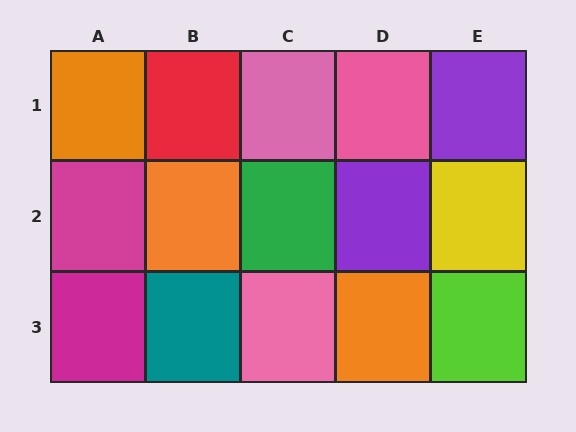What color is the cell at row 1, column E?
Purple.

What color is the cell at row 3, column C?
Pink.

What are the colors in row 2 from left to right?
Magenta, orange, green, purple, yellow.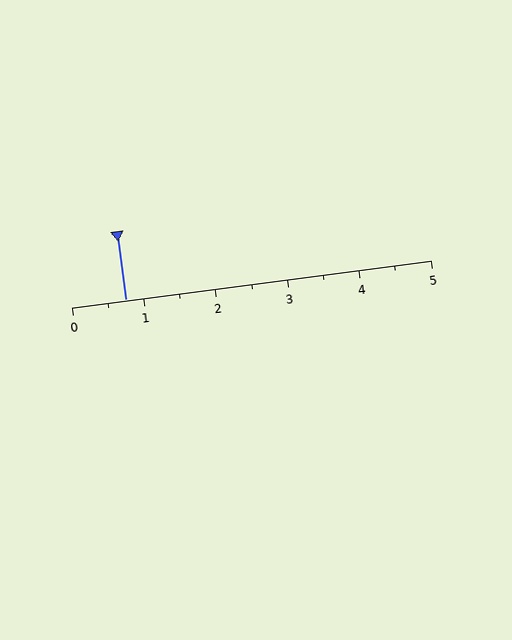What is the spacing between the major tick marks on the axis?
The major ticks are spaced 1 apart.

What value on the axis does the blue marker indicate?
The marker indicates approximately 0.8.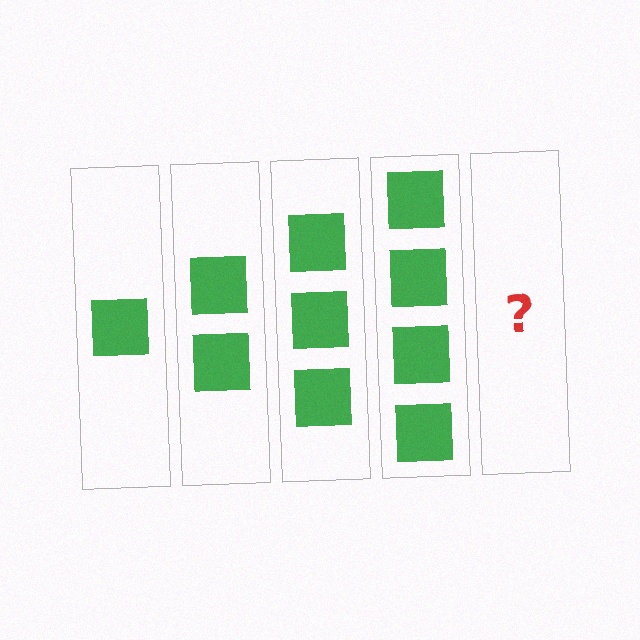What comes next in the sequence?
The next element should be 5 squares.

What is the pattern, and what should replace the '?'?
The pattern is that each step adds one more square. The '?' should be 5 squares.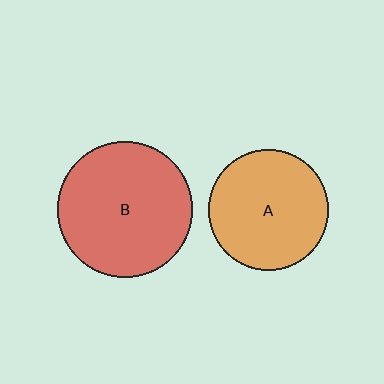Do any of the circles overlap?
No, none of the circles overlap.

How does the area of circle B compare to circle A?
Approximately 1.3 times.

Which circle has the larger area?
Circle B (red).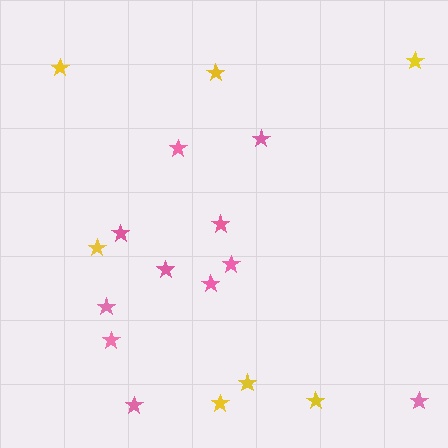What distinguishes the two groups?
There are 2 groups: one group of yellow stars (7) and one group of pink stars (11).